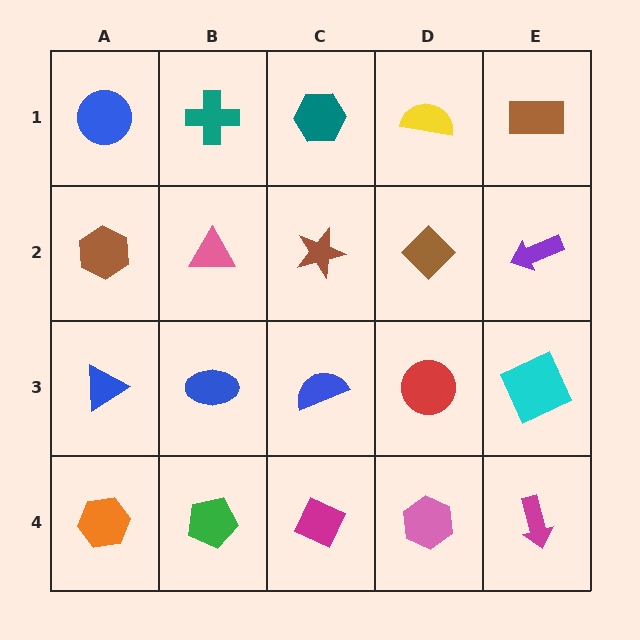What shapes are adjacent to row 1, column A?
A brown hexagon (row 2, column A), a teal cross (row 1, column B).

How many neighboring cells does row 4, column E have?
2.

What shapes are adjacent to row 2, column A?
A blue circle (row 1, column A), a blue triangle (row 3, column A), a pink triangle (row 2, column B).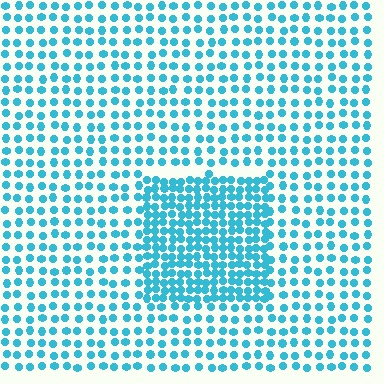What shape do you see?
I see a rectangle.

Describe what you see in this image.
The image contains small cyan elements arranged at two different densities. A rectangle-shaped region is visible where the elements are more densely packed than the surrounding area.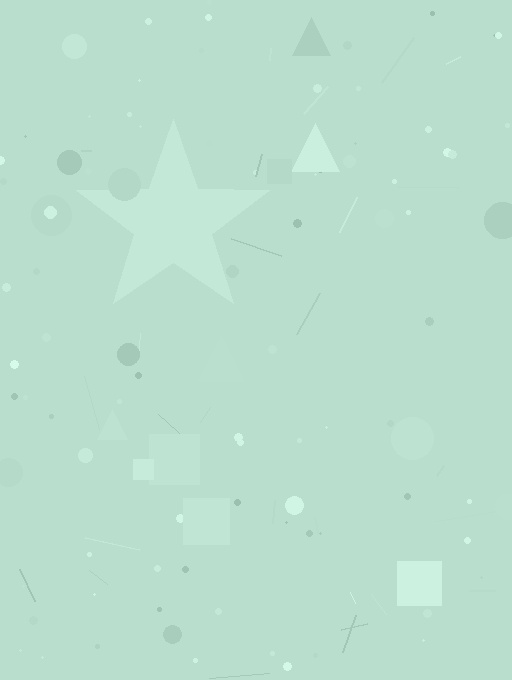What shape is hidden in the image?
A star is hidden in the image.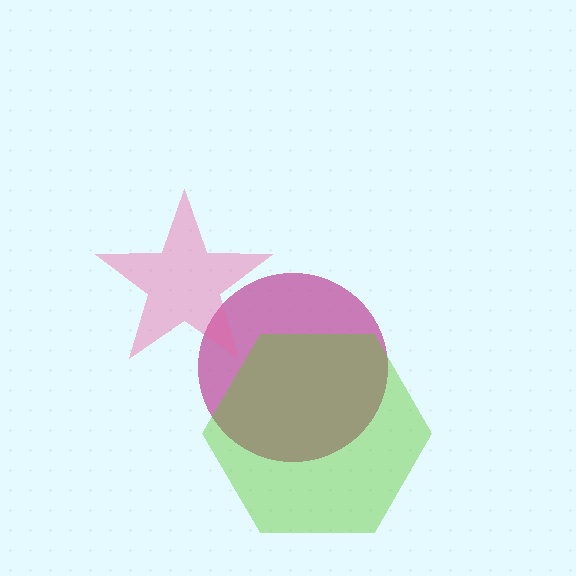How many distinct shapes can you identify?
There are 3 distinct shapes: a magenta circle, a pink star, a lime hexagon.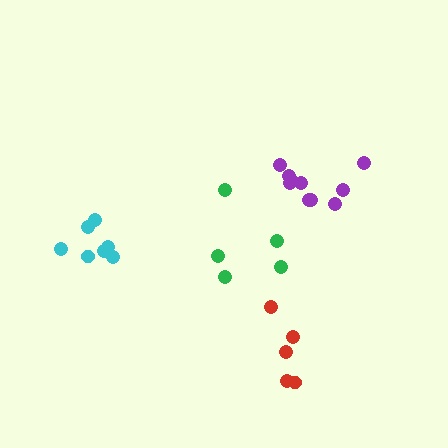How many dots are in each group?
Group 1: 5 dots, Group 2: 10 dots, Group 3: 7 dots, Group 4: 5 dots (27 total).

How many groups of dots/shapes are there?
There are 4 groups.